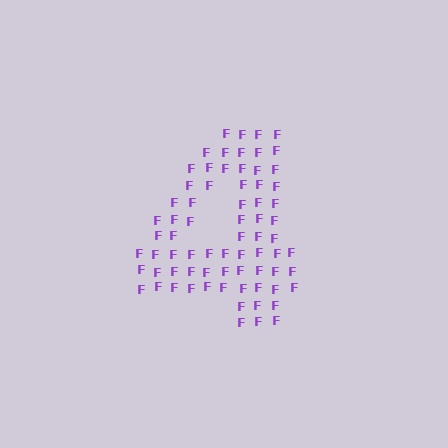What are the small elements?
The small elements are letter F's.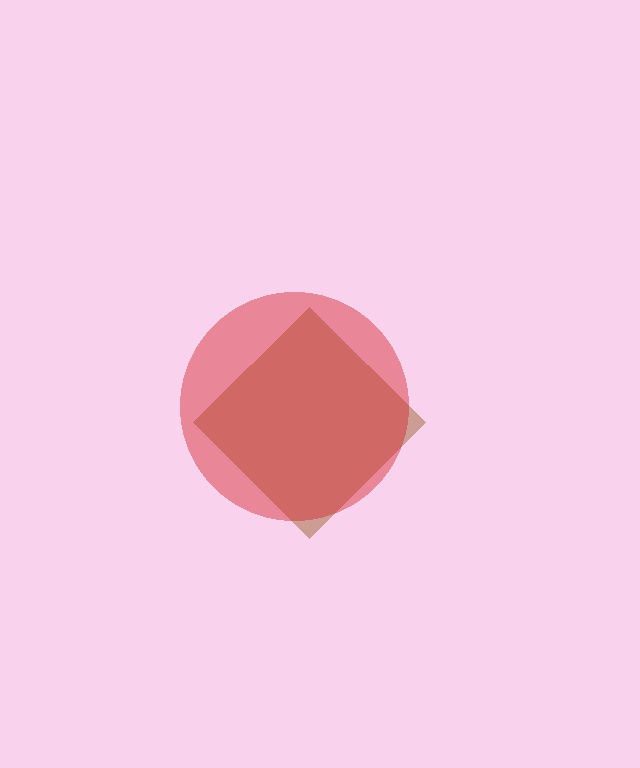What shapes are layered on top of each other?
The layered shapes are: a brown diamond, a red circle.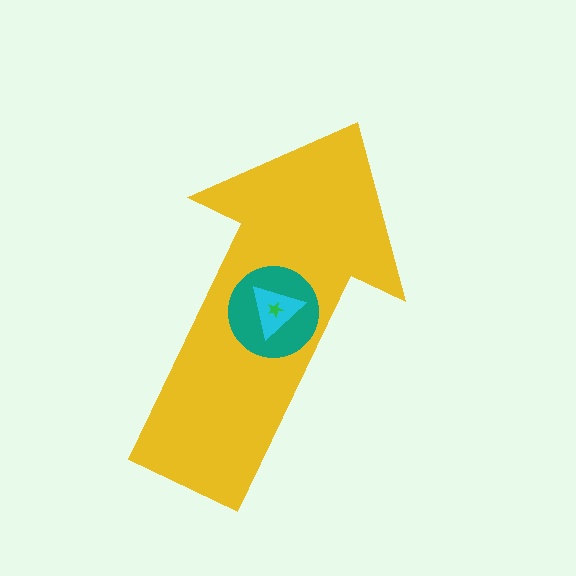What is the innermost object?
The green star.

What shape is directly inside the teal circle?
The cyan triangle.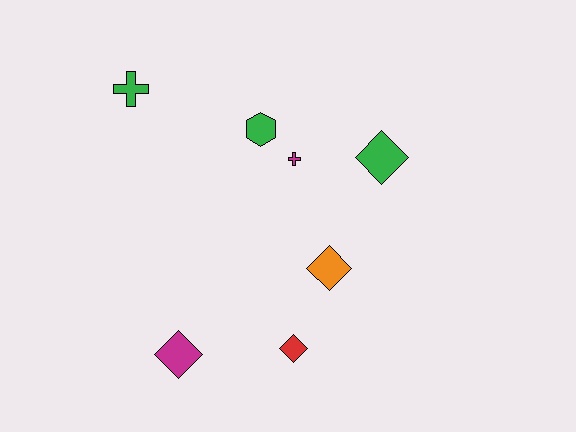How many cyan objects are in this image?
There are no cyan objects.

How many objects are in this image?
There are 7 objects.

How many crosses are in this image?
There are 2 crosses.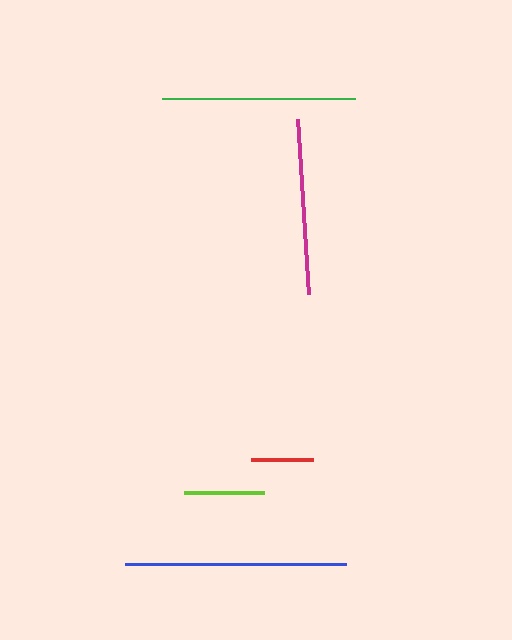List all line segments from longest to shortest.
From longest to shortest: blue, green, magenta, lime, red.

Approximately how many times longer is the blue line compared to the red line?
The blue line is approximately 3.5 times the length of the red line.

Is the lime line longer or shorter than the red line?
The lime line is longer than the red line.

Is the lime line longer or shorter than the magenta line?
The magenta line is longer than the lime line.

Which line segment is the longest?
The blue line is the longest at approximately 221 pixels.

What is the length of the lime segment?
The lime segment is approximately 80 pixels long.